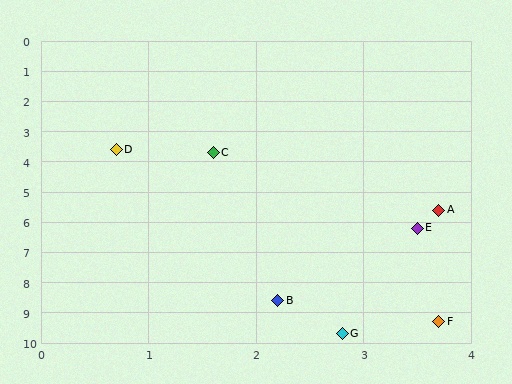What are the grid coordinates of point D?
Point D is at approximately (0.7, 3.6).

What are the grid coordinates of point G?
Point G is at approximately (2.8, 9.7).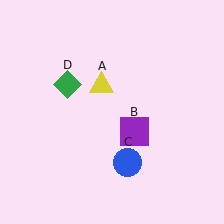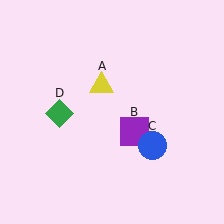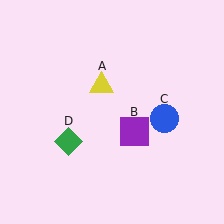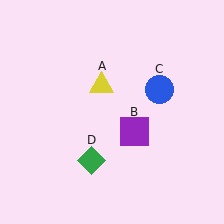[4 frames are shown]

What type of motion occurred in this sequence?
The blue circle (object C), green diamond (object D) rotated counterclockwise around the center of the scene.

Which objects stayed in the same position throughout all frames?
Yellow triangle (object A) and purple square (object B) remained stationary.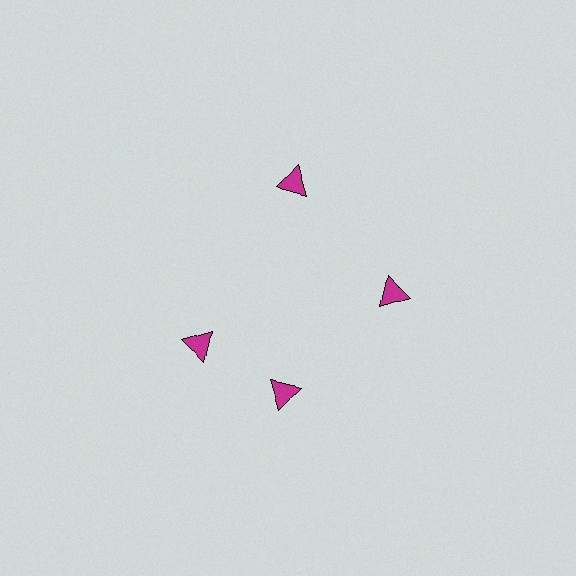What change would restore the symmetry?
The symmetry would be restored by rotating it back into even spacing with its neighbors so that all 4 triangles sit at equal angles and equal distance from the center.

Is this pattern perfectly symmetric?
No. The 4 magenta triangles are arranged in a ring, but one element near the 9 o'clock position is rotated out of alignment along the ring, breaking the 4-fold rotational symmetry.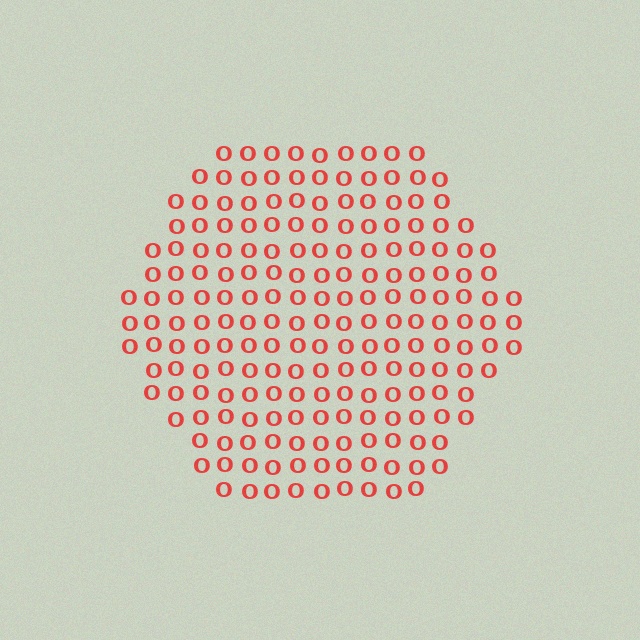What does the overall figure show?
The overall figure shows a hexagon.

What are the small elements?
The small elements are letter O's.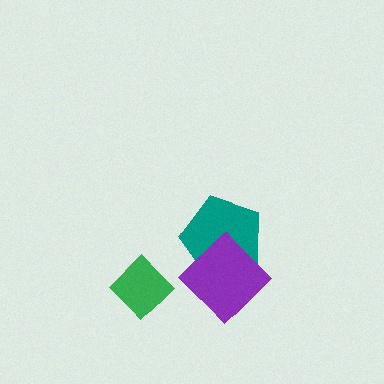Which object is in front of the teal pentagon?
The purple diamond is in front of the teal pentagon.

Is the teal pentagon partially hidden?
Yes, it is partially covered by another shape.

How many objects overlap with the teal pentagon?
1 object overlaps with the teal pentagon.